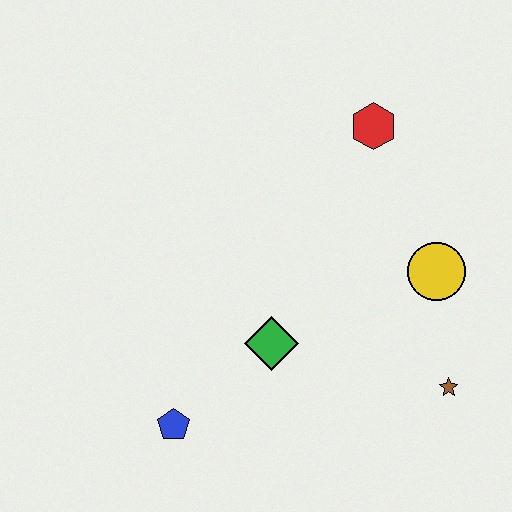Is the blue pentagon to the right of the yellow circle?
No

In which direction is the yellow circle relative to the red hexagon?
The yellow circle is below the red hexagon.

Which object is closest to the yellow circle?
The brown star is closest to the yellow circle.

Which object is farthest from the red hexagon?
The blue pentagon is farthest from the red hexagon.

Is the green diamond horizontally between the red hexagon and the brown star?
No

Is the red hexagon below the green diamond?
No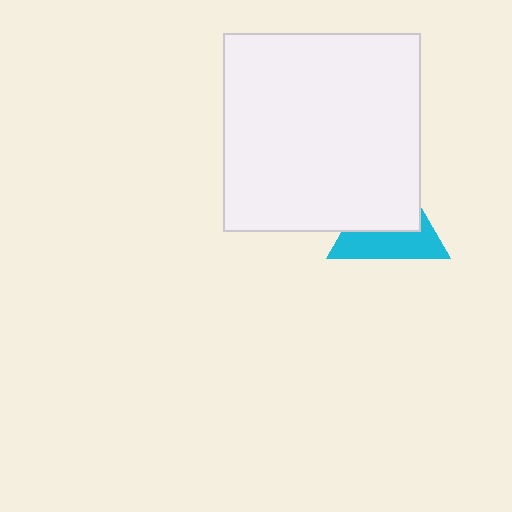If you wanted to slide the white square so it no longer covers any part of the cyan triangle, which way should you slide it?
Slide it toward the upper-left — that is the most direct way to separate the two shapes.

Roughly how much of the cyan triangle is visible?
About half of it is visible (roughly 47%).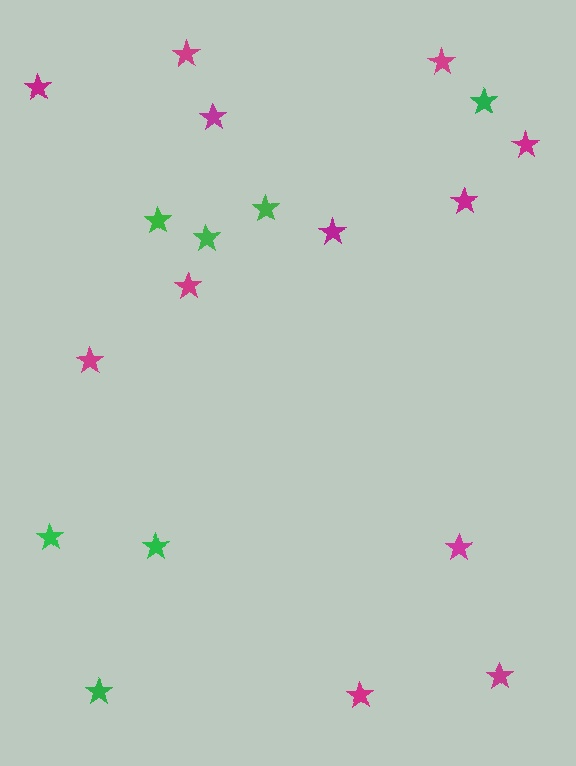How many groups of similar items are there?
There are 2 groups: one group of green stars (7) and one group of magenta stars (12).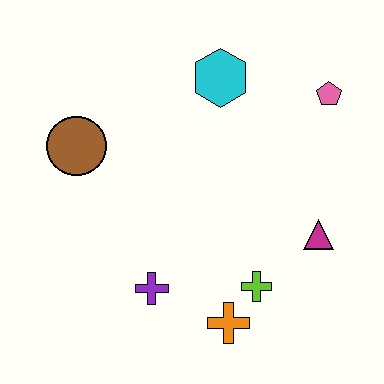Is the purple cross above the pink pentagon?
No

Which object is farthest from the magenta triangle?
The brown circle is farthest from the magenta triangle.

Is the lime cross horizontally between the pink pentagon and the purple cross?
Yes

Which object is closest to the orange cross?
The lime cross is closest to the orange cross.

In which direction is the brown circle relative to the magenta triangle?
The brown circle is to the left of the magenta triangle.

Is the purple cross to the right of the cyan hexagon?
No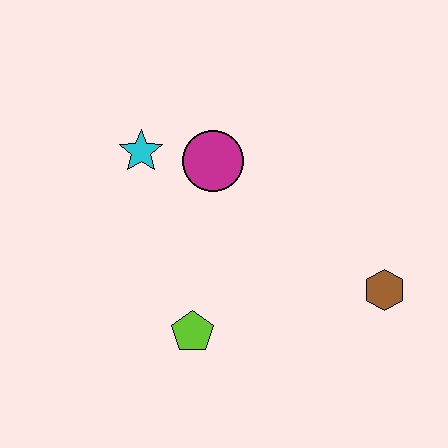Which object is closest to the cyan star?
The magenta circle is closest to the cyan star.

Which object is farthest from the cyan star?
The brown hexagon is farthest from the cyan star.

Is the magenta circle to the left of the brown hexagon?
Yes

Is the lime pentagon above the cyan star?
No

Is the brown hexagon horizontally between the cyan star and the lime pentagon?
No